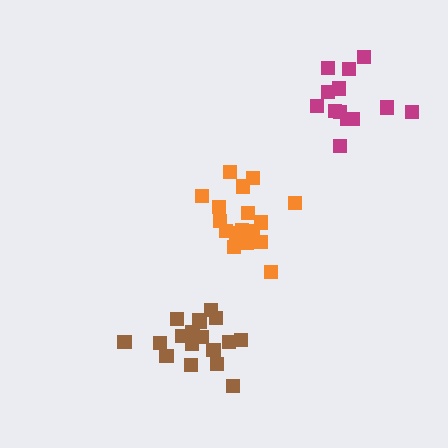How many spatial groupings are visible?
There are 3 spatial groupings.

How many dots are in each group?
Group 1: 18 dots, Group 2: 13 dots, Group 3: 18 dots (49 total).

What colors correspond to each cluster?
The clusters are colored: orange, magenta, brown.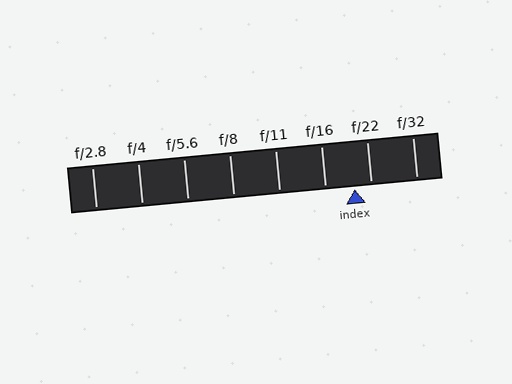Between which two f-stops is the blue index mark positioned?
The index mark is between f/16 and f/22.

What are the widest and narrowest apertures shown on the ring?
The widest aperture shown is f/2.8 and the narrowest is f/32.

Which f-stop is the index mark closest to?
The index mark is closest to f/22.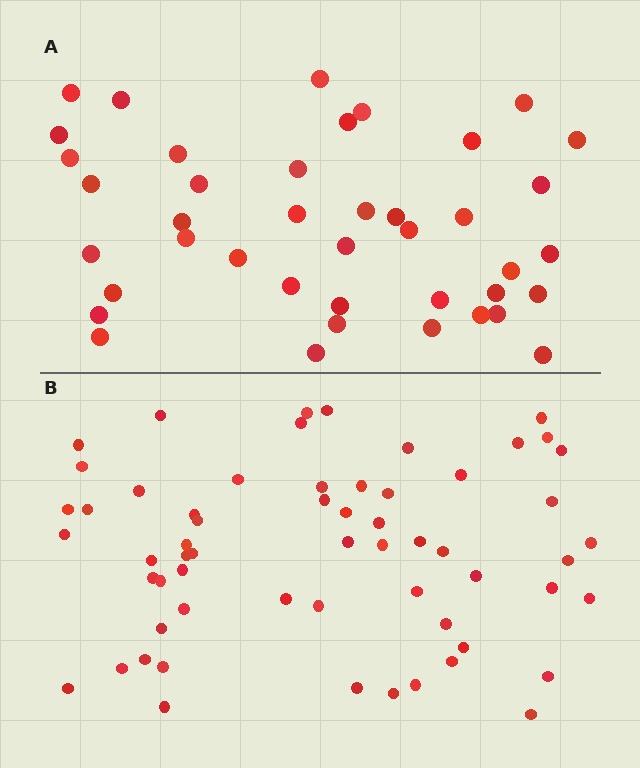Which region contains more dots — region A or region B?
Region B (the bottom region) has more dots.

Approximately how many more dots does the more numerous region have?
Region B has approximately 20 more dots than region A.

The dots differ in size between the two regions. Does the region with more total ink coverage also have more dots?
No. Region A has more total ink coverage because its dots are larger, but region B actually contains more individual dots. Total area can be misleading — the number of items is what matters here.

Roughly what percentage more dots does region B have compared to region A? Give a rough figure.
About 45% more.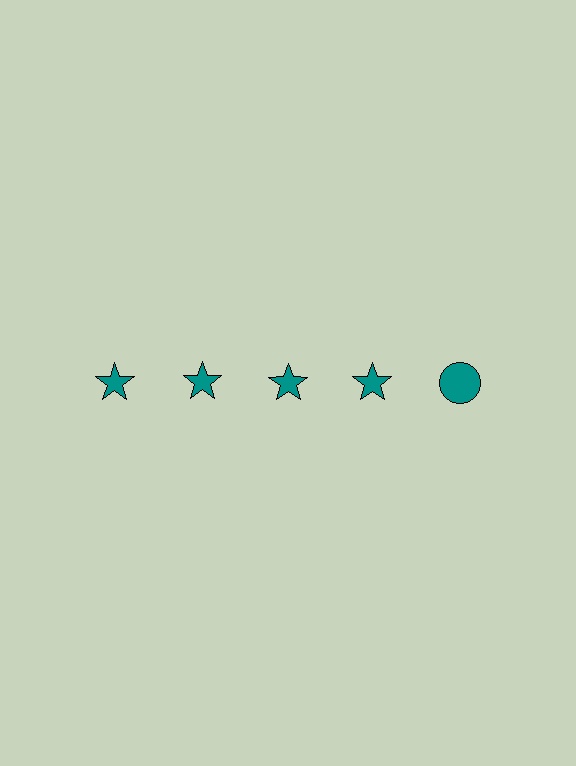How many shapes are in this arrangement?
There are 5 shapes arranged in a grid pattern.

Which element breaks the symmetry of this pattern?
The teal circle in the top row, rightmost column breaks the symmetry. All other shapes are teal stars.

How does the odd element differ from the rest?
It has a different shape: circle instead of star.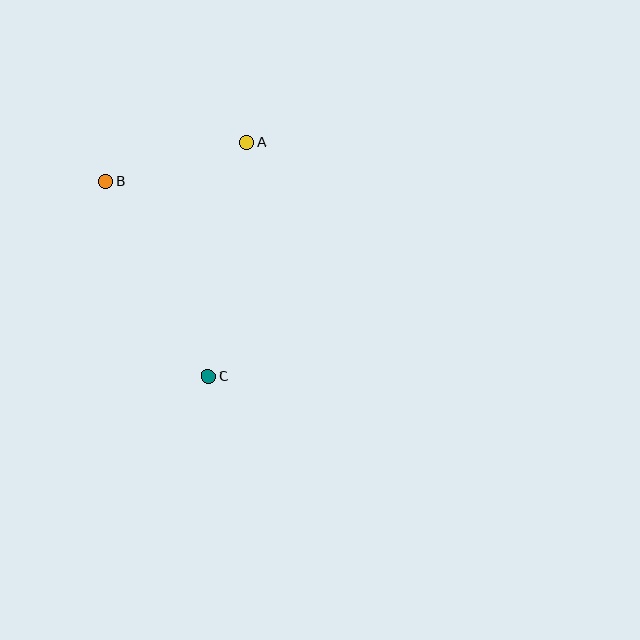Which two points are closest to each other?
Points A and B are closest to each other.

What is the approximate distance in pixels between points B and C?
The distance between B and C is approximately 220 pixels.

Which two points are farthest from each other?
Points A and C are farthest from each other.